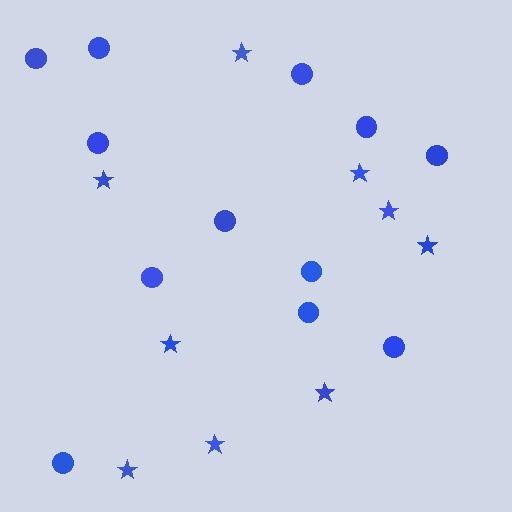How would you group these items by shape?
There are 2 groups: one group of circles (12) and one group of stars (9).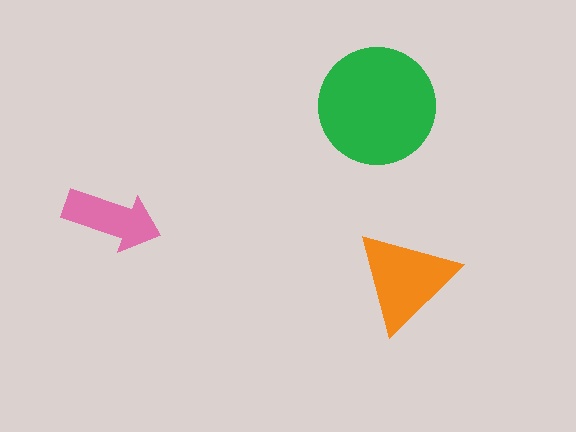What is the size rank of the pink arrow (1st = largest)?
3rd.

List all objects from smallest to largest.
The pink arrow, the orange triangle, the green circle.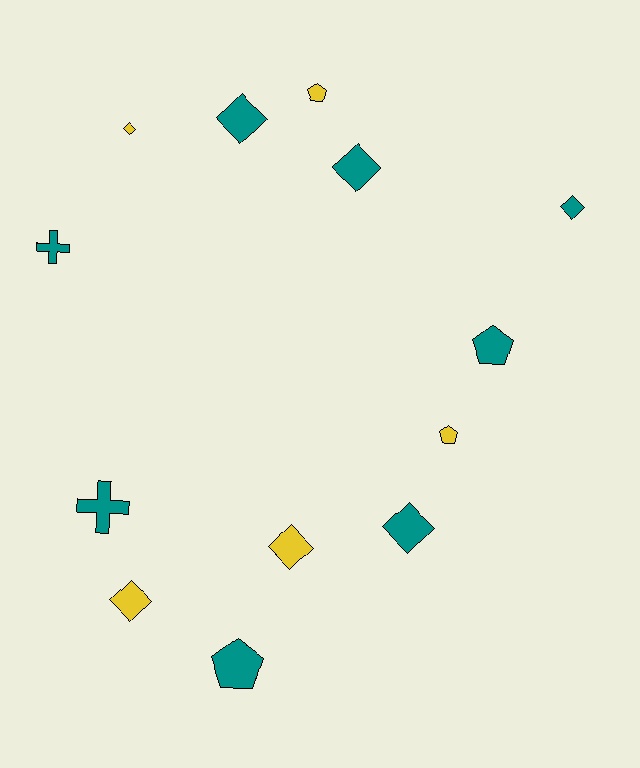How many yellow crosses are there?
There are no yellow crosses.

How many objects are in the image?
There are 13 objects.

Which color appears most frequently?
Teal, with 8 objects.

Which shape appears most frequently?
Diamond, with 7 objects.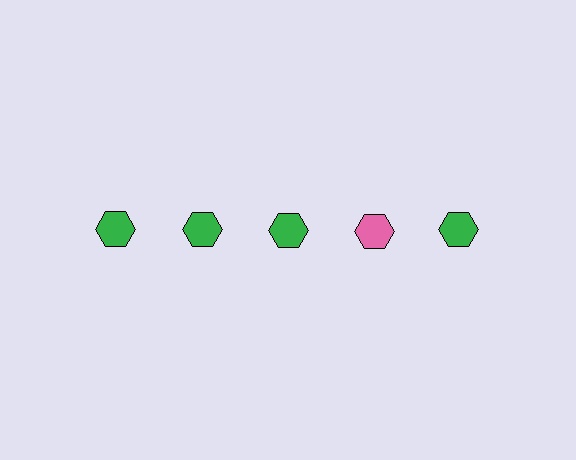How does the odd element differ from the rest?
It has a different color: pink instead of green.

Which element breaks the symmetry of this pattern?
The pink hexagon in the top row, second from right column breaks the symmetry. All other shapes are green hexagons.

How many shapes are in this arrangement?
There are 5 shapes arranged in a grid pattern.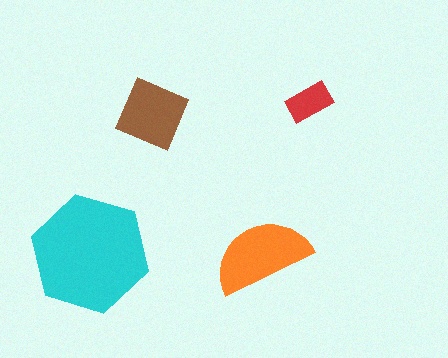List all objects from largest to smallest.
The cyan hexagon, the orange semicircle, the brown diamond, the red rectangle.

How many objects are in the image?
There are 4 objects in the image.